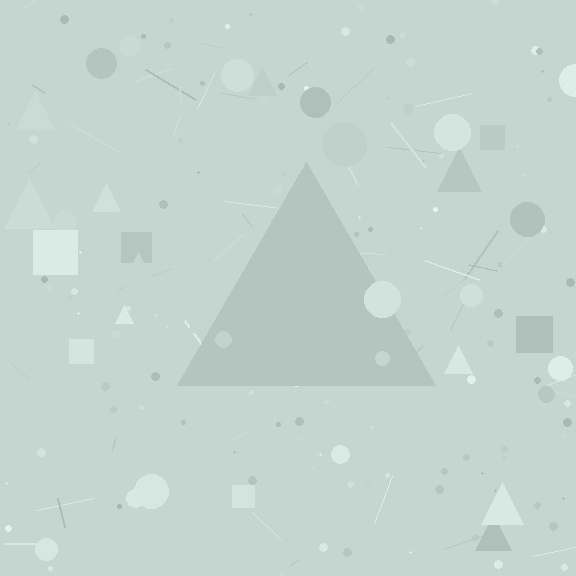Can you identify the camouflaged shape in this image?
The camouflaged shape is a triangle.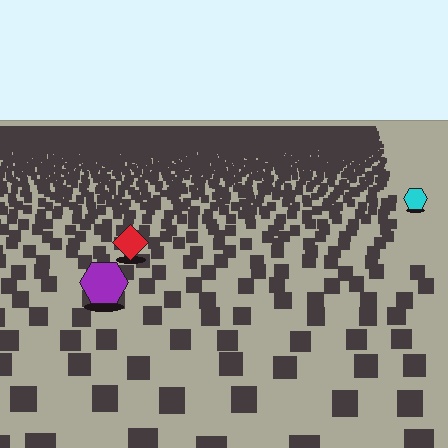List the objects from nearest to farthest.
From nearest to farthest: the purple hexagon, the red diamond, the cyan hexagon.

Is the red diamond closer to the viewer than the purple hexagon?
No. The purple hexagon is closer — you can tell from the texture gradient: the ground texture is coarser near it.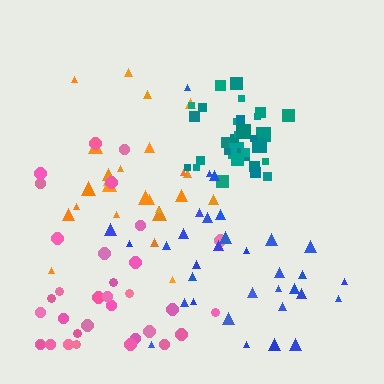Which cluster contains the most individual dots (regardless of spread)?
Pink (33).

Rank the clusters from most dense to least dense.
teal, pink, orange, blue.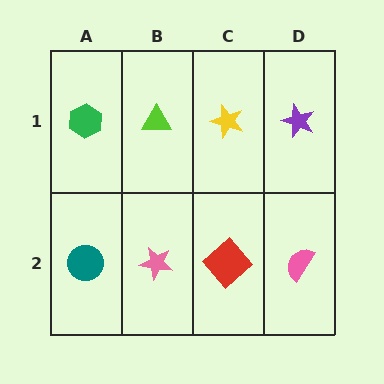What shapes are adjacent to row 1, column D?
A pink semicircle (row 2, column D), a yellow star (row 1, column C).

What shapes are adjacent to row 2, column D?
A purple star (row 1, column D), a red diamond (row 2, column C).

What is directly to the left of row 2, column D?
A red diamond.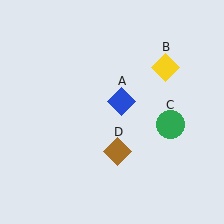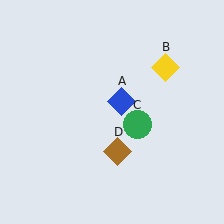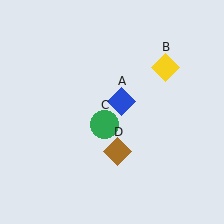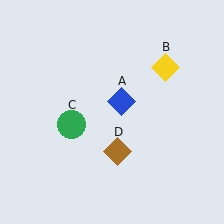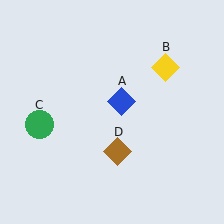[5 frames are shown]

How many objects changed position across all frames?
1 object changed position: green circle (object C).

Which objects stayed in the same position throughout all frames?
Blue diamond (object A) and yellow diamond (object B) and brown diamond (object D) remained stationary.